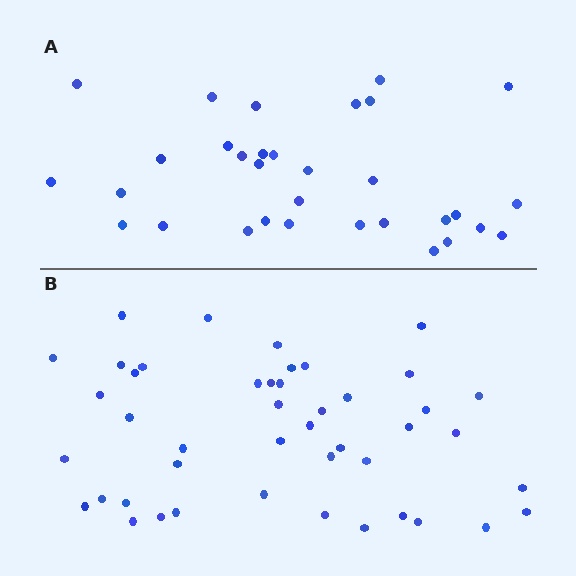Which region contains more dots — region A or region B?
Region B (the bottom region) has more dots.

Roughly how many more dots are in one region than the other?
Region B has approximately 15 more dots than region A.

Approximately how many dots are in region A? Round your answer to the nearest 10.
About 30 dots. (The exact count is 32, which rounds to 30.)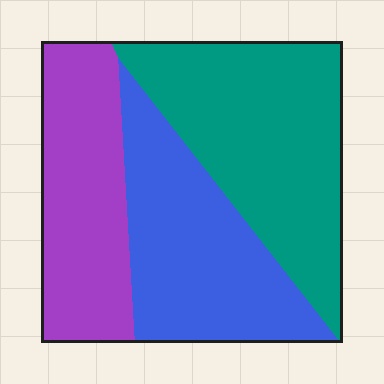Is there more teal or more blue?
Teal.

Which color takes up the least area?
Purple, at roughly 30%.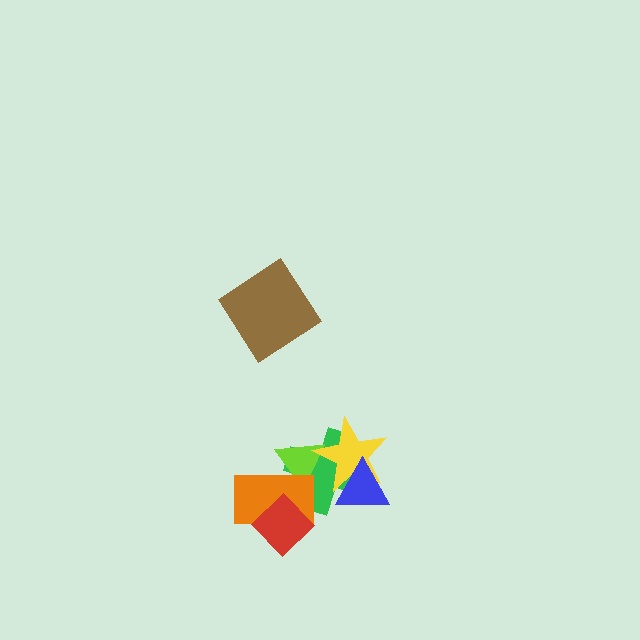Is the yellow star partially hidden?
Yes, it is partially covered by another shape.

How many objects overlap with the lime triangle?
3 objects overlap with the lime triangle.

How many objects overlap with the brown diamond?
0 objects overlap with the brown diamond.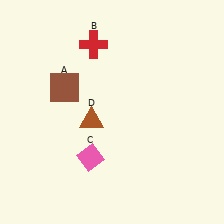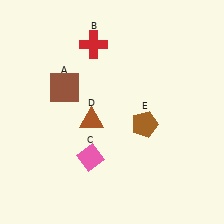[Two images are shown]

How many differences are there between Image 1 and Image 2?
There is 1 difference between the two images.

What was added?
A brown pentagon (E) was added in Image 2.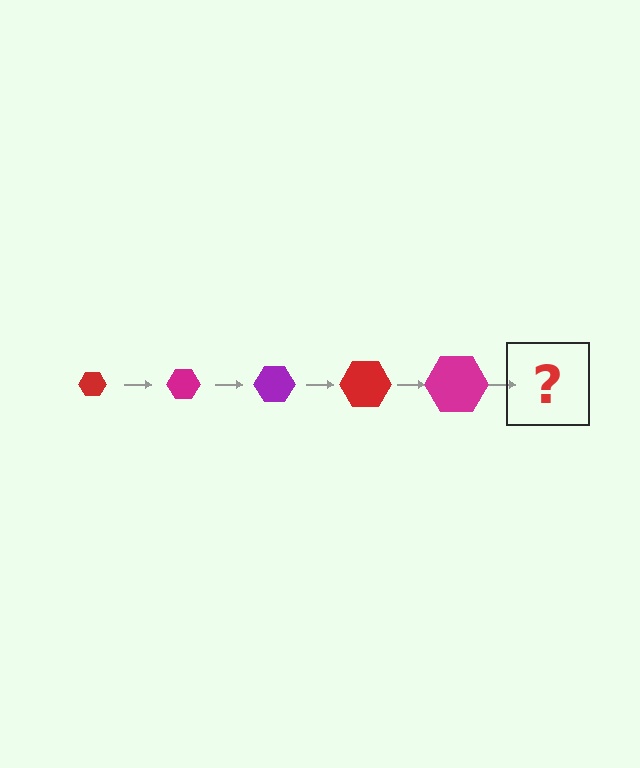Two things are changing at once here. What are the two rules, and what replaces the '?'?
The two rules are that the hexagon grows larger each step and the color cycles through red, magenta, and purple. The '?' should be a purple hexagon, larger than the previous one.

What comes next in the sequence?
The next element should be a purple hexagon, larger than the previous one.